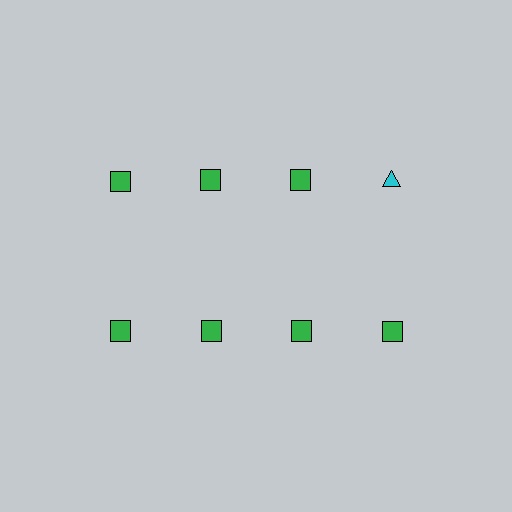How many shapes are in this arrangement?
There are 8 shapes arranged in a grid pattern.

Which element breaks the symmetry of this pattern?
The cyan triangle in the top row, second from right column breaks the symmetry. All other shapes are green squares.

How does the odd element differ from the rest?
It differs in both color (cyan instead of green) and shape (triangle instead of square).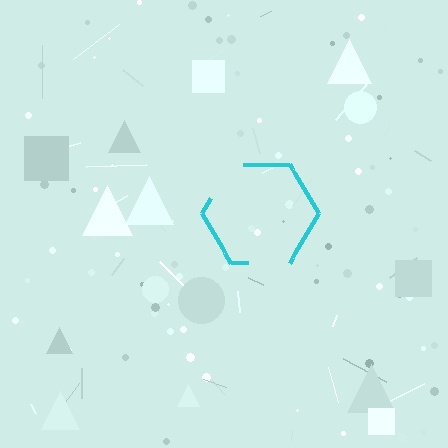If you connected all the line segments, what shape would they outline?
They would outline a hexagon.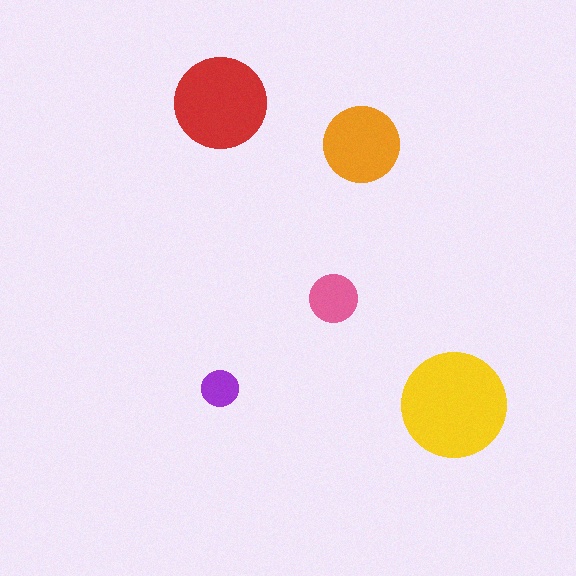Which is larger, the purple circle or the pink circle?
The pink one.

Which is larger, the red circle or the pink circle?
The red one.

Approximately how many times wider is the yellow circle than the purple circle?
About 3 times wider.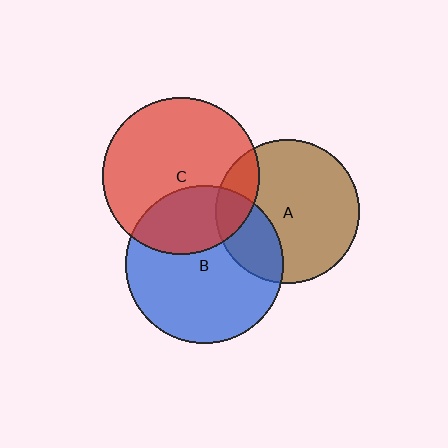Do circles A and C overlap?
Yes.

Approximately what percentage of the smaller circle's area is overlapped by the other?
Approximately 15%.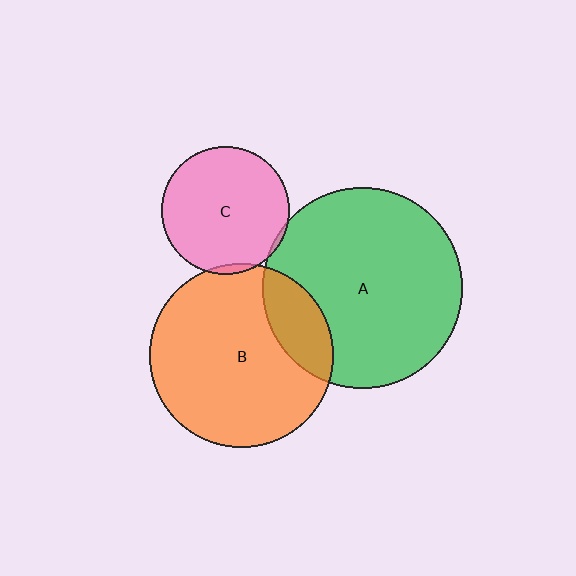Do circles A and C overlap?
Yes.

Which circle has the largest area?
Circle A (green).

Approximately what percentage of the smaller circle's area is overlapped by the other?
Approximately 5%.